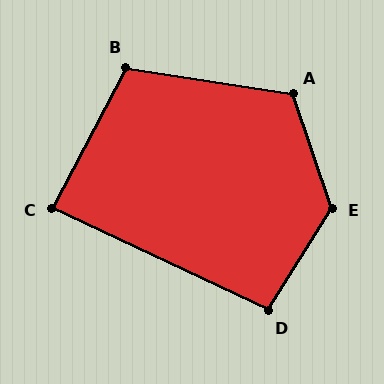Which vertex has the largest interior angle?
E, at approximately 129 degrees.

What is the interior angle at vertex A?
Approximately 118 degrees (obtuse).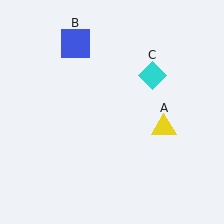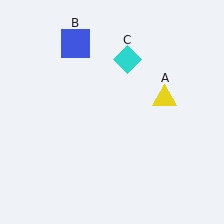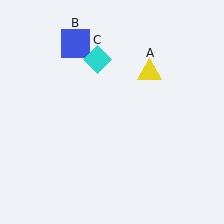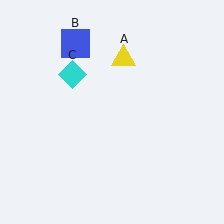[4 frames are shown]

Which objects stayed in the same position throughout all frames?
Blue square (object B) remained stationary.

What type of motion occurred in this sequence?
The yellow triangle (object A), cyan diamond (object C) rotated counterclockwise around the center of the scene.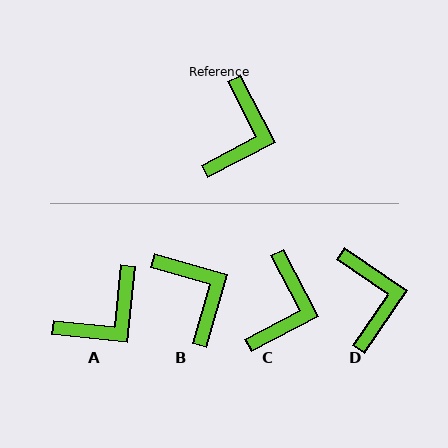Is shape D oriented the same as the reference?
No, it is off by about 29 degrees.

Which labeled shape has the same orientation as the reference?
C.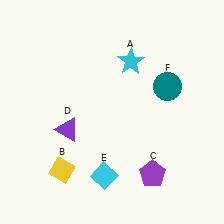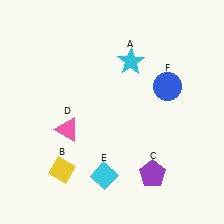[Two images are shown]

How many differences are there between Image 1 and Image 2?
There are 2 differences between the two images.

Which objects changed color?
D changed from purple to pink. F changed from teal to blue.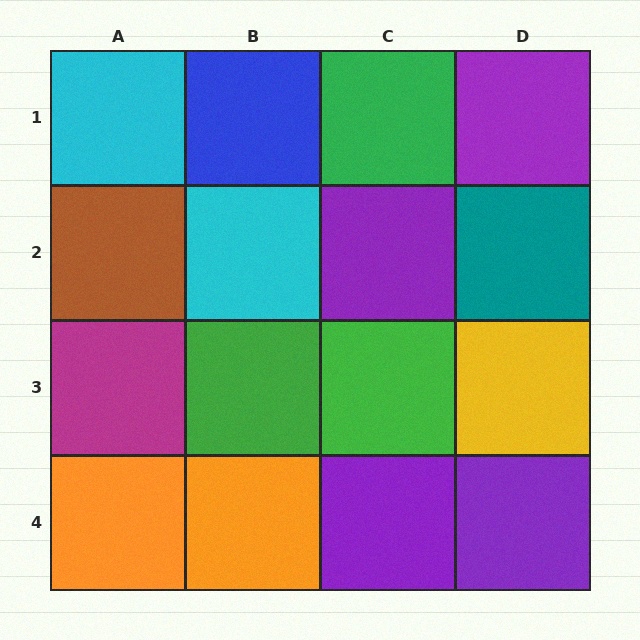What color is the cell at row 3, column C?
Green.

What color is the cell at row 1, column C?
Green.